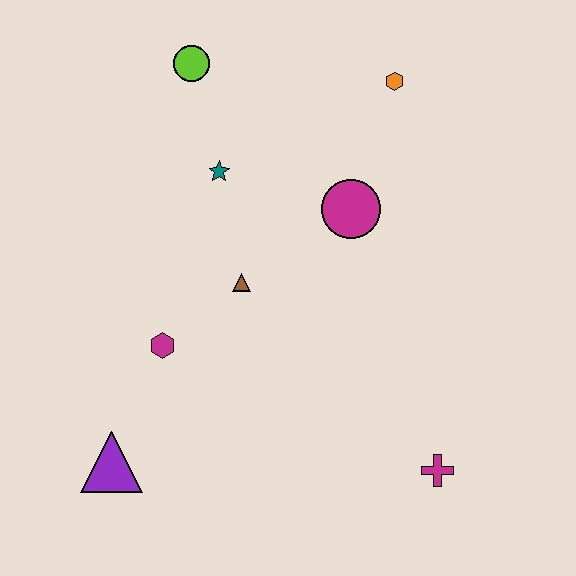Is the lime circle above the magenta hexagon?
Yes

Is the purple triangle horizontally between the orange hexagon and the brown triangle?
No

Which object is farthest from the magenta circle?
The purple triangle is farthest from the magenta circle.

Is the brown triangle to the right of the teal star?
Yes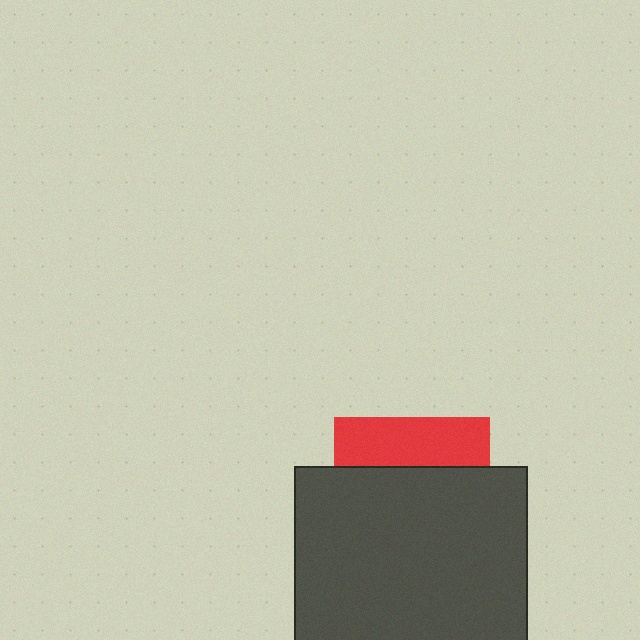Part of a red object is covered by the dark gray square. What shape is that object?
It is a square.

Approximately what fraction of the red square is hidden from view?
Roughly 69% of the red square is hidden behind the dark gray square.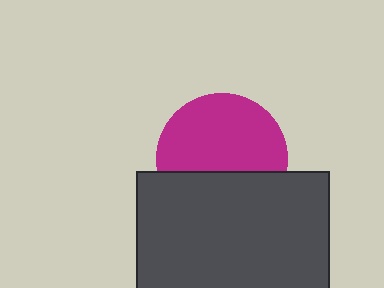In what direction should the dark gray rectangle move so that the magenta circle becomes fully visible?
The dark gray rectangle should move down. That is the shortest direction to clear the overlap and leave the magenta circle fully visible.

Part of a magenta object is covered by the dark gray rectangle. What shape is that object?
It is a circle.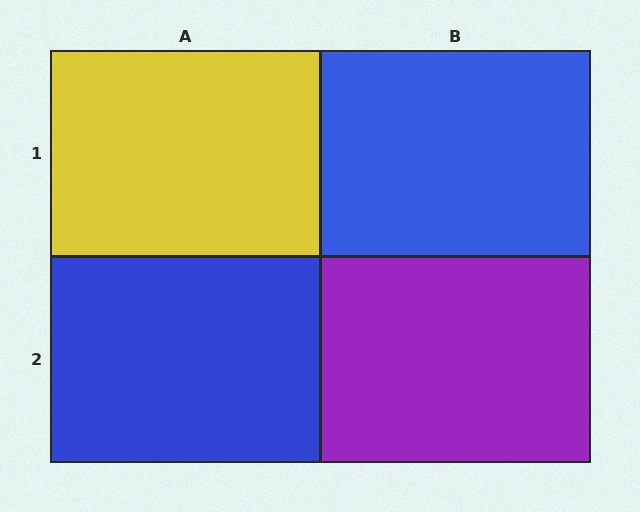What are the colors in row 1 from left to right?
Yellow, blue.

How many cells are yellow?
1 cell is yellow.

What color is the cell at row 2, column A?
Blue.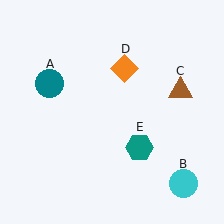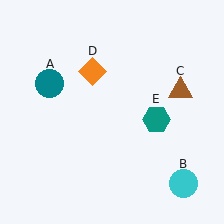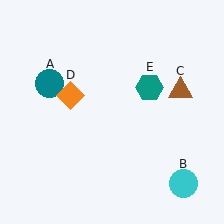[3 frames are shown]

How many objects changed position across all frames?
2 objects changed position: orange diamond (object D), teal hexagon (object E).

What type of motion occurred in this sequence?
The orange diamond (object D), teal hexagon (object E) rotated counterclockwise around the center of the scene.